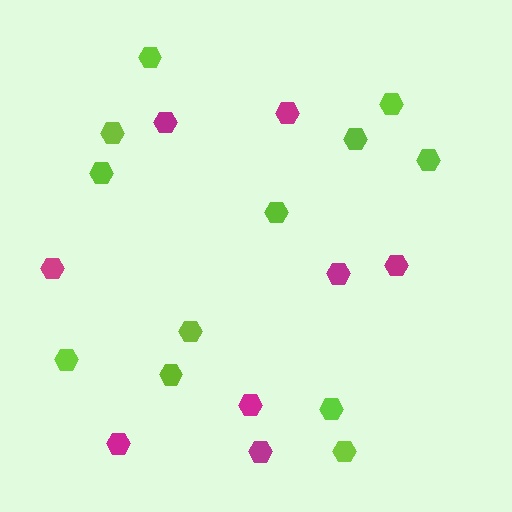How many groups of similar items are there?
There are 2 groups: one group of magenta hexagons (8) and one group of lime hexagons (12).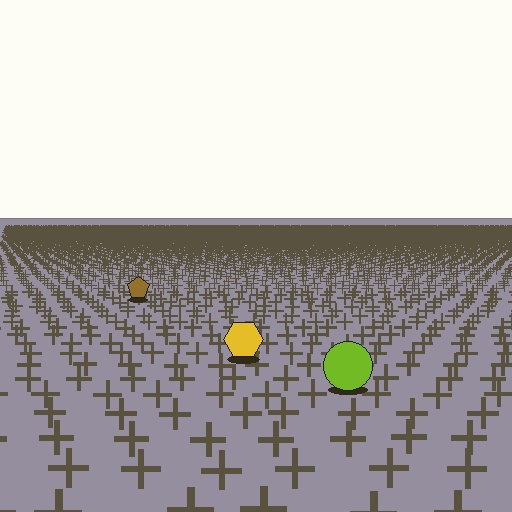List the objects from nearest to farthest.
From nearest to farthest: the lime circle, the yellow hexagon, the brown pentagon.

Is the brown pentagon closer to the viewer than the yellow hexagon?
No. The yellow hexagon is closer — you can tell from the texture gradient: the ground texture is coarser near it.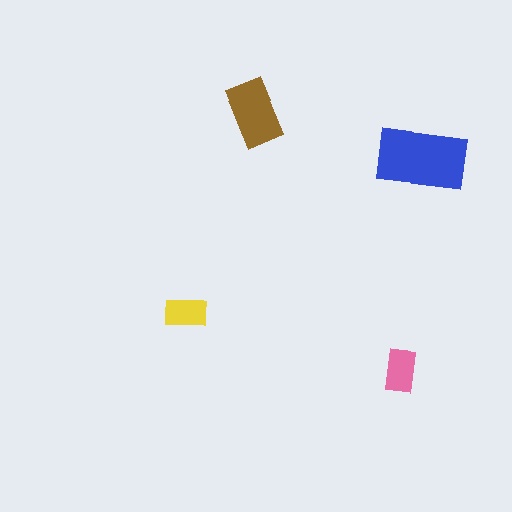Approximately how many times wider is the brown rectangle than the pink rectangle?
About 1.5 times wider.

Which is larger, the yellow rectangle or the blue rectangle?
The blue one.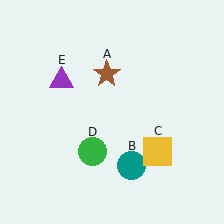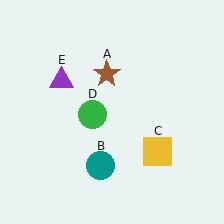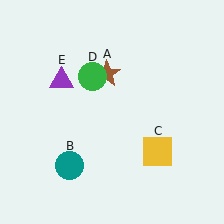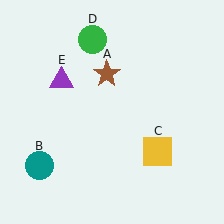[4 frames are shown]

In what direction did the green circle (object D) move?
The green circle (object D) moved up.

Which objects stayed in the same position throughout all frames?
Brown star (object A) and yellow square (object C) and purple triangle (object E) remained stationary.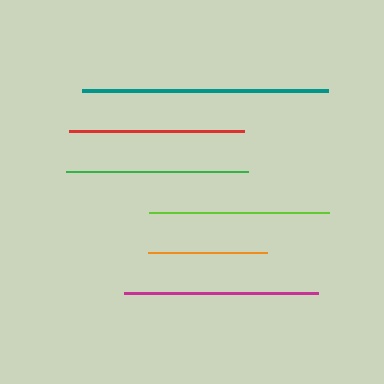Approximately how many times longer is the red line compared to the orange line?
The red line is approximately 1.5 times the length of the orange line.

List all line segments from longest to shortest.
From longest to shortest: teal, magenta, green, lime, red, orange.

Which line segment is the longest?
The teal line is the longest at approximately 246 pixels.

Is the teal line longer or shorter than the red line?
The teal line is longer than the red line.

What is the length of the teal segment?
The teal segment is approximately 246 pixels long.